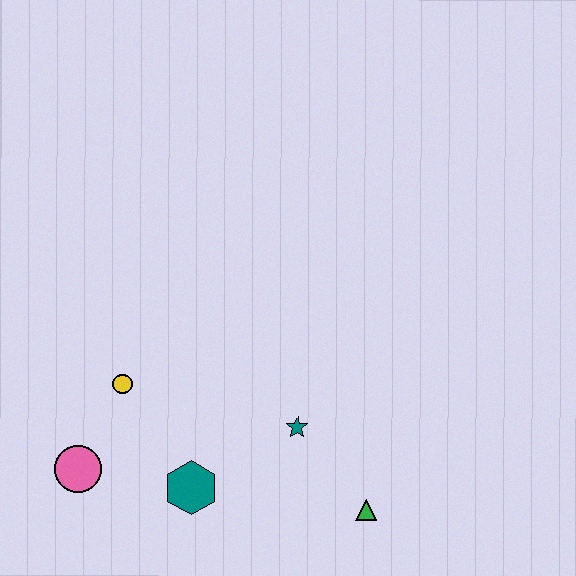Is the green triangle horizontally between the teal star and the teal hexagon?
No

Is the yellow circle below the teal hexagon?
No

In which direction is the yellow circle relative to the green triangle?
The yellow circle is to the left of the green triangle.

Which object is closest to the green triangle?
The teal star is closest to the green triangle.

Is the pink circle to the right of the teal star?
No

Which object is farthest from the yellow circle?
The green triangle is farthest from the yellow circle.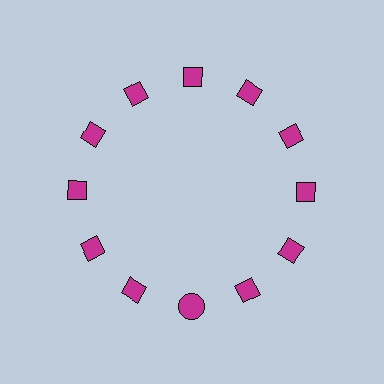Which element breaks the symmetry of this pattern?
The magenta circle at roughly the 6 o'clock position breaks the symmetry. All other shapes are magenta diamonds.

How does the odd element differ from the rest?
It has a different shape: circle instead of diamond.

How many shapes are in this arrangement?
There are 12 shapes arranged in a ring pattern.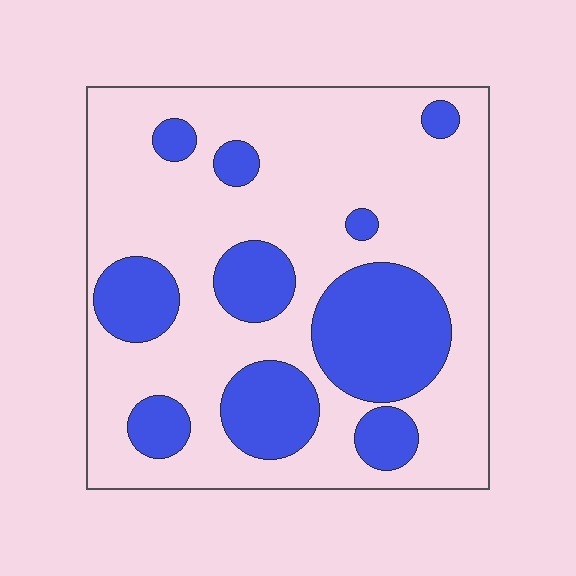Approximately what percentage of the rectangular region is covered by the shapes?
Approximately 30%.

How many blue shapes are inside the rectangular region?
10.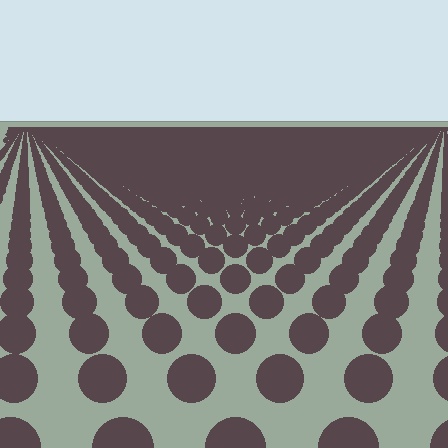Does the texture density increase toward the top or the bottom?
Density increases toward the top.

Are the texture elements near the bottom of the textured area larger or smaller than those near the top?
Larger. Near the bottom, elements are closer to the viewer and appear at a bigger on-screen size.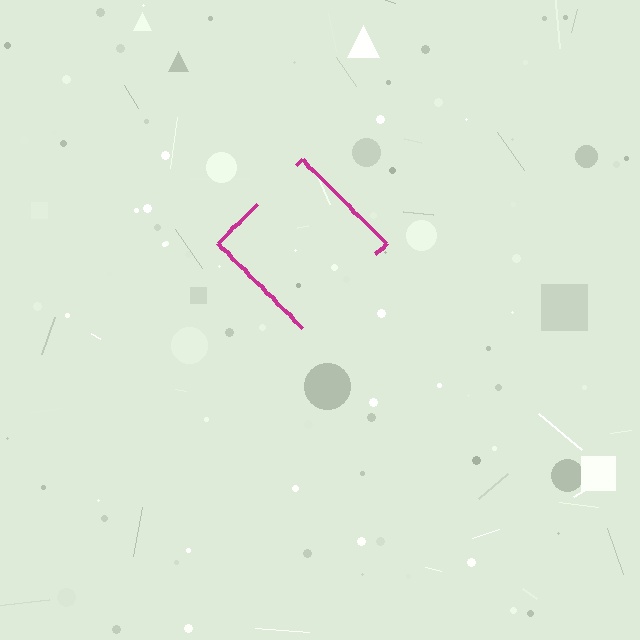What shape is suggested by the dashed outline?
The dashed outline suggests a diamond.